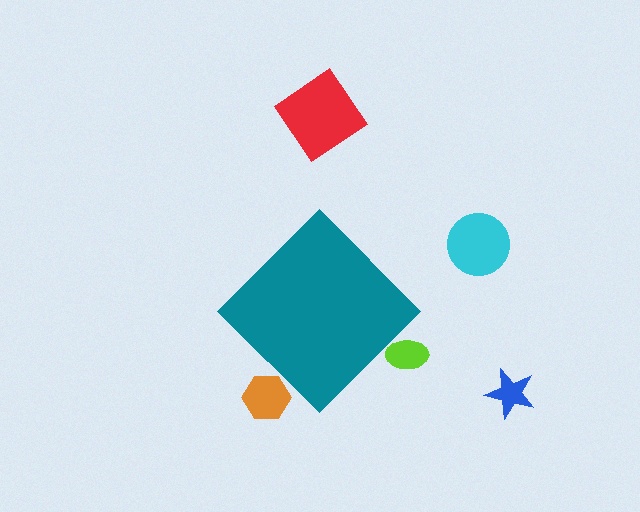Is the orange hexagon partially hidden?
Yes, the orange hexagon is partially hidden behind the teal diamond.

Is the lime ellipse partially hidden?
Yes, the lime ellipse is partially hidden behind the teal diamond.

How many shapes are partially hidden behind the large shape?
2 shapes are partially hidden.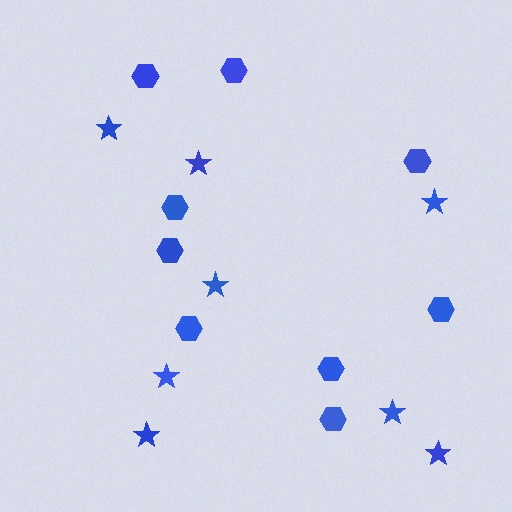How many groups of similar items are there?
There are 2 groups: one group of hexagons (9) and one group of stars (8).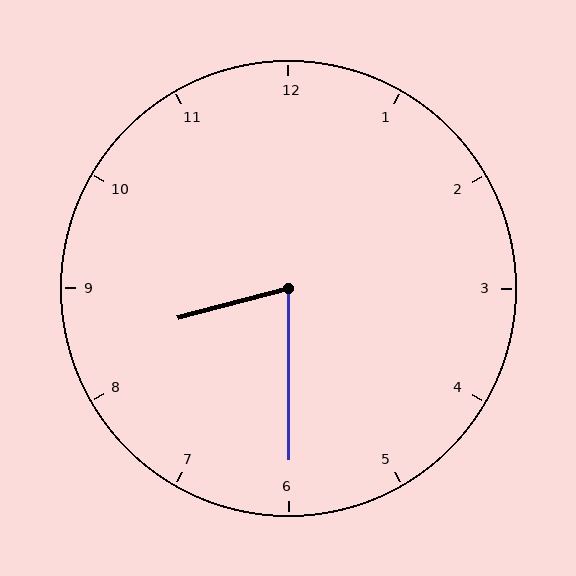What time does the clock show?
8:30.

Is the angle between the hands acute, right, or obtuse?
It is acute.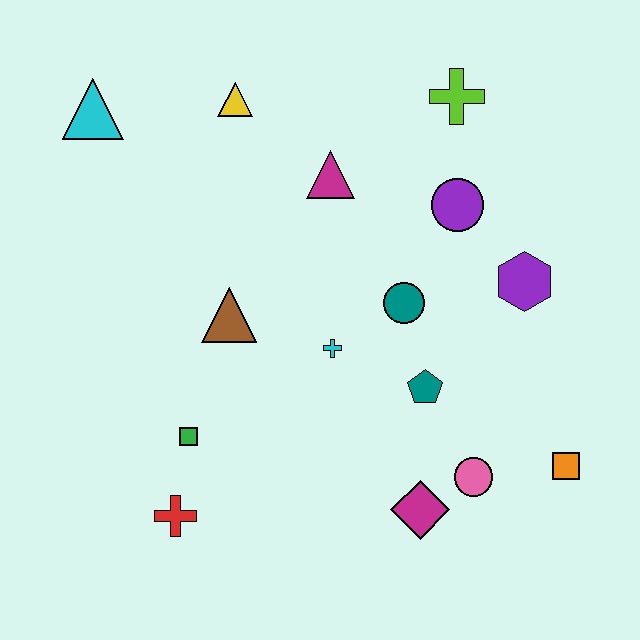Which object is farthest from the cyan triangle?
The orange square is farthest from the cyan triangle.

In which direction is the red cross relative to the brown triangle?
The red cross is below the brown triangle.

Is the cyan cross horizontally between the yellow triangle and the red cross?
No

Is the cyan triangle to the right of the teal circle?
No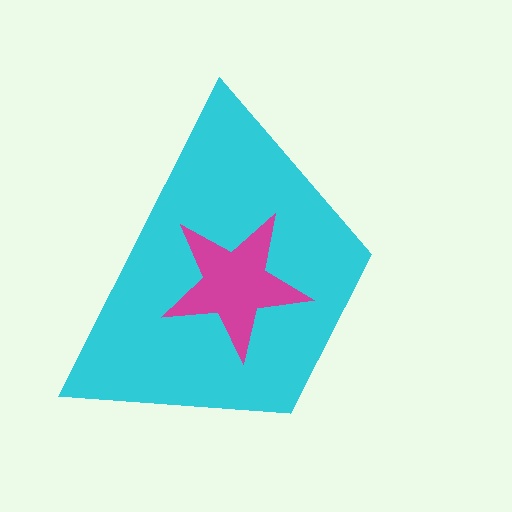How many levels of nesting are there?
2.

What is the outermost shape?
The cyan trapezoid.